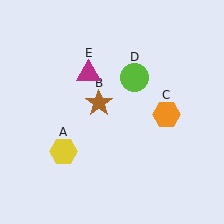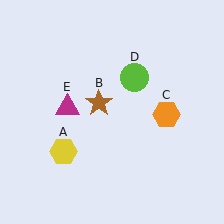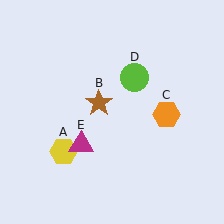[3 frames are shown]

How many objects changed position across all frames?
1 object changed position: magenta triangle (object E).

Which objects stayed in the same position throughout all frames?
Yellow hexagon (object A) and brown star (object B) and orange hexagon (object C) and lime circle (object D) remained stationary.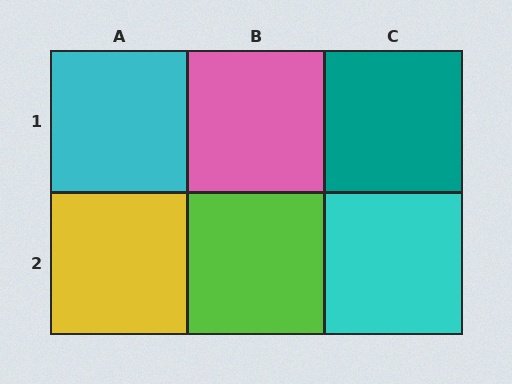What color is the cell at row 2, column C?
Cyan.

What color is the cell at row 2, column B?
Lime.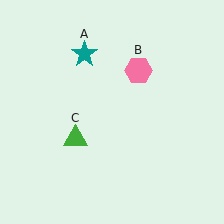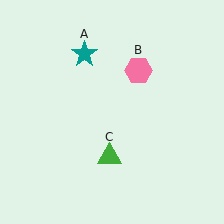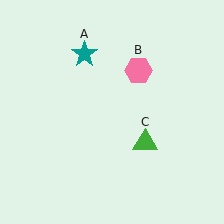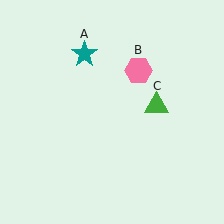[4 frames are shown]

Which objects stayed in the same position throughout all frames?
Teal star (object A) and pink hexagon (object B) remained stationary.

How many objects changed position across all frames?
1 object changed position: green triangle (object C).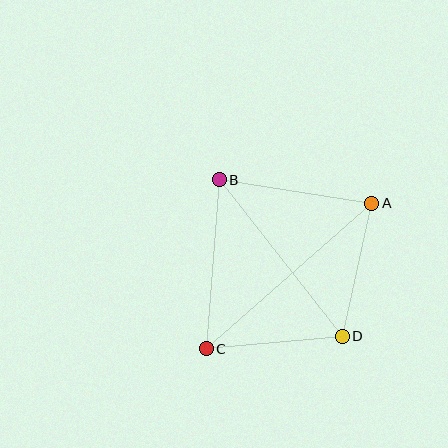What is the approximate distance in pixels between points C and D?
The distance between C and D is approximately 137 pixels.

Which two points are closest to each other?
Points A and D are closest to each other.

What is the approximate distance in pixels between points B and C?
The distance between B and C is approximately 170 pixels.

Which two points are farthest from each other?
Points A and C are farthest from each other.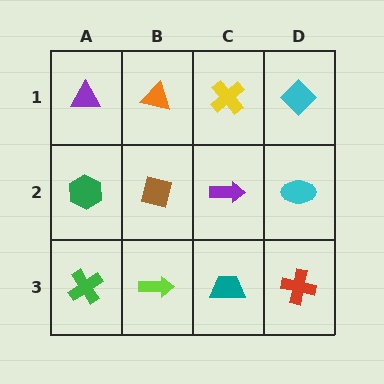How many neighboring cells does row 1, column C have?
3.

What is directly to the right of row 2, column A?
A brown square.